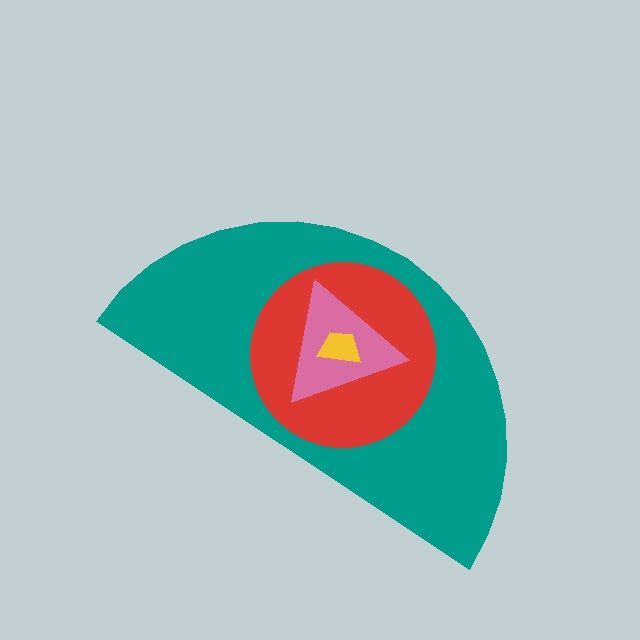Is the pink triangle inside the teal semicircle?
Yes.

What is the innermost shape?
The yellow trapezoid.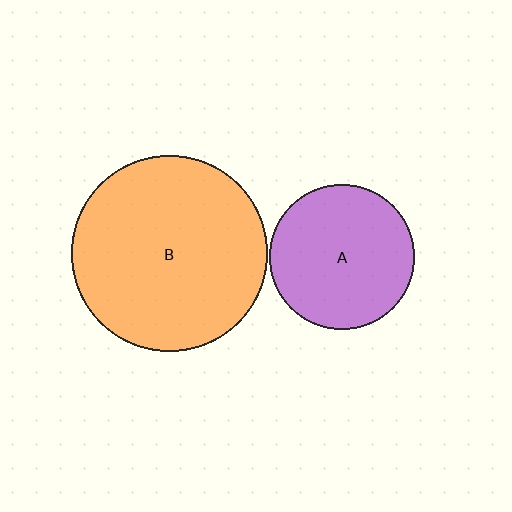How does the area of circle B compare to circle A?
Approximately 1.8 times.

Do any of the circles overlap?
No, none of the circles overlap.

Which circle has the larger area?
Circle B (orange).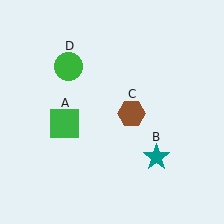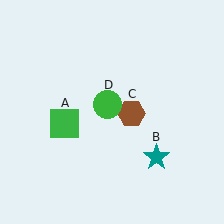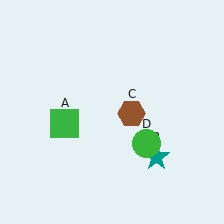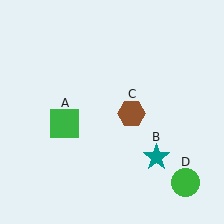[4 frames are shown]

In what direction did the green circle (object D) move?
The green circle (object D) moved down and to the right.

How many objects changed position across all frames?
1 object changed position: green circle (object D).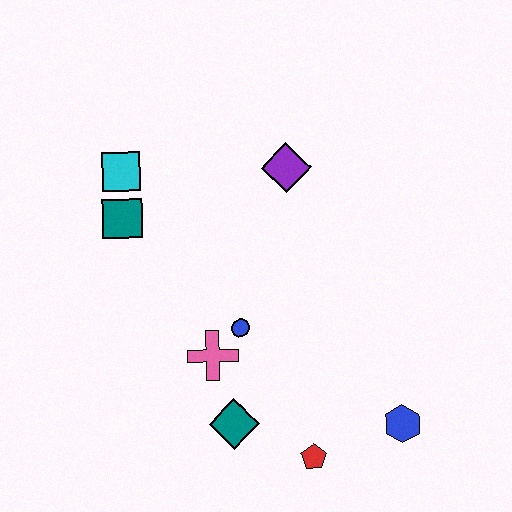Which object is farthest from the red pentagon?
The cyan square is farthest from the red pentagon.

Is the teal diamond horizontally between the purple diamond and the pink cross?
Yes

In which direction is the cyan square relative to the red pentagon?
The cyan square is above the red pentagon.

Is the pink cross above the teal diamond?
Yes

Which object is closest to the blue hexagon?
The red pentagon is closest to the blue hexagon.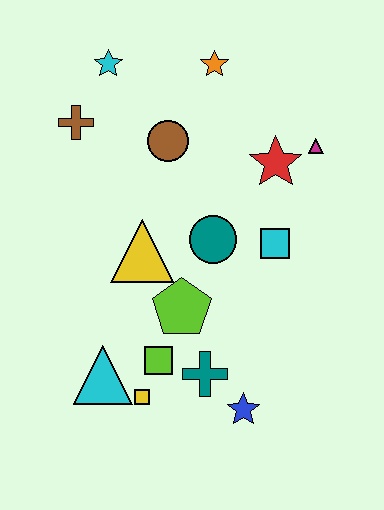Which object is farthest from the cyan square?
The cyan star is farthest from the cyan square.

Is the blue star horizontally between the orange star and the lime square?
No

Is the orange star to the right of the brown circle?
Yes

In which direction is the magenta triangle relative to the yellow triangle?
The magenta triangle is to the right of the yellow triangle.